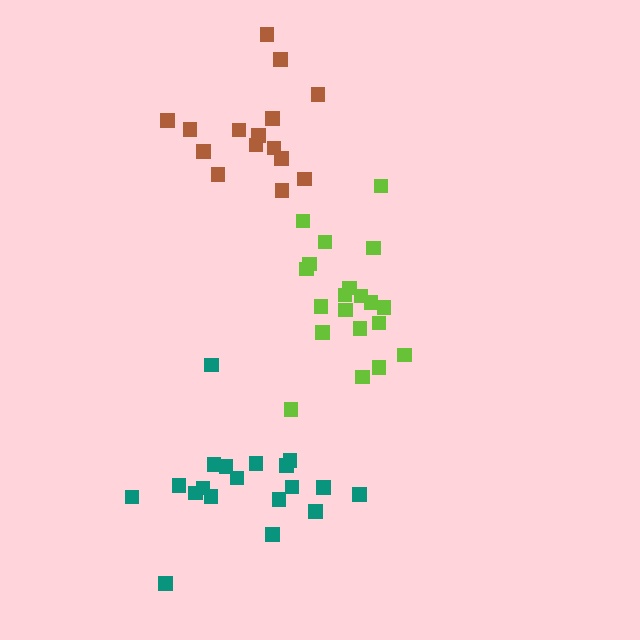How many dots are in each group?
Group 1: 19 dots, Group 2: 20 dots, Group 3: 15 dots (54 total).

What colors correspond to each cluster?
The clusters are colored: teal, lime, brown.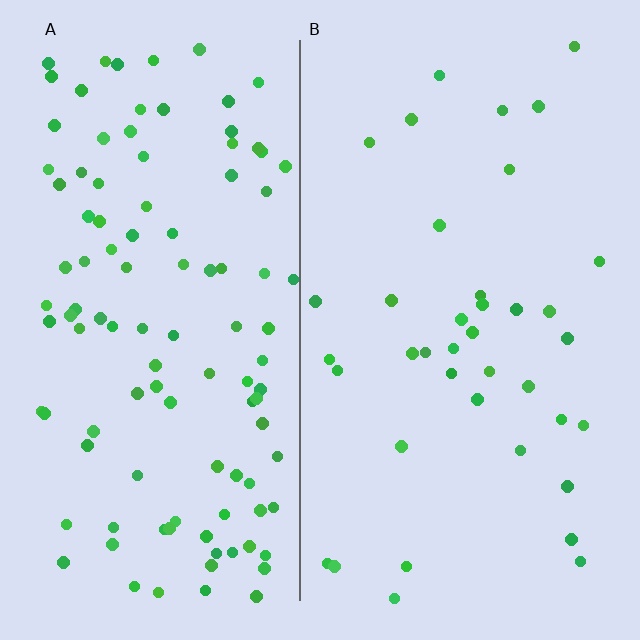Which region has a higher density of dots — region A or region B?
A (the left).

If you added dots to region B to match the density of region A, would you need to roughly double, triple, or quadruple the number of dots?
Approximately triple.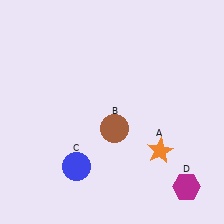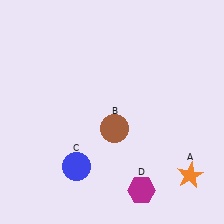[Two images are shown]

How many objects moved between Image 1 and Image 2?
2 objects moved between the two images.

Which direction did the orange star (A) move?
The orange star (A) moved right.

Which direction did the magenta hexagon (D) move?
The magenta hexagon (D) moved left.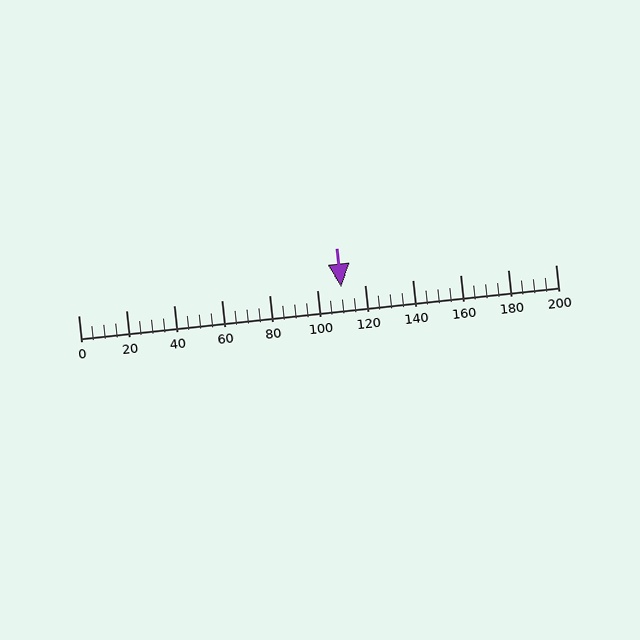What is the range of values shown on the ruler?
The ruler shows values from 0 to 200.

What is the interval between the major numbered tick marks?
The major tick marks are spaced 20 units apart.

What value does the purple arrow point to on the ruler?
The purple arrow points to approximately 110.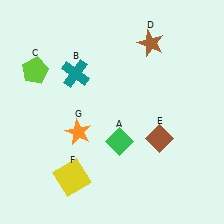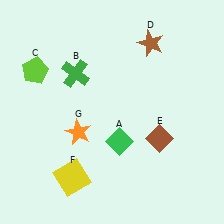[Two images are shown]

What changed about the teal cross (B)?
In Image 1, B is teal. In Image 2, it changed to green.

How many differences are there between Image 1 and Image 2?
There is 1 difference between the two images.